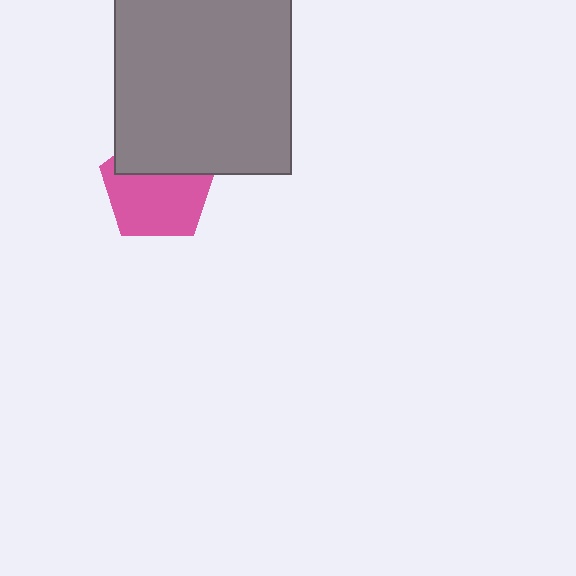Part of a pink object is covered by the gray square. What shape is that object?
It is a pentagon.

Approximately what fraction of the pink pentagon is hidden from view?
Roughly 37% of the pink pentagon is hidden behind the gray square.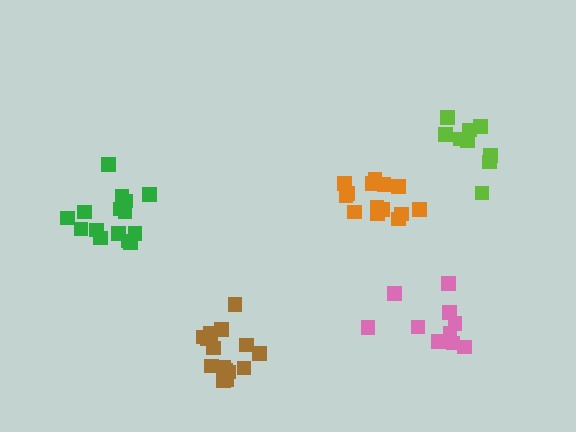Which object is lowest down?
The brown cluster is bottommost.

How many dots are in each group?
Group 1: 14 dots, Group 2: 9 dots, Group 3: 10 dots, Group 4: 15 dots, Group 5: 15 dots (63 total).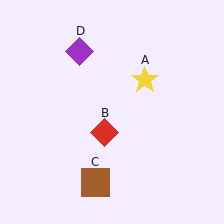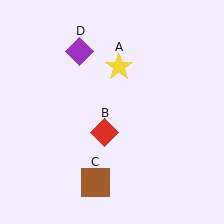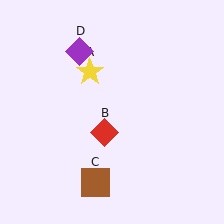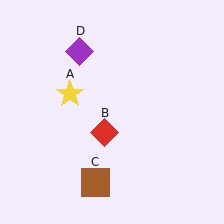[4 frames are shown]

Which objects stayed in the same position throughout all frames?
Red diamond (object B) and brown square (object C) and purple diamond (object D) remained stationary.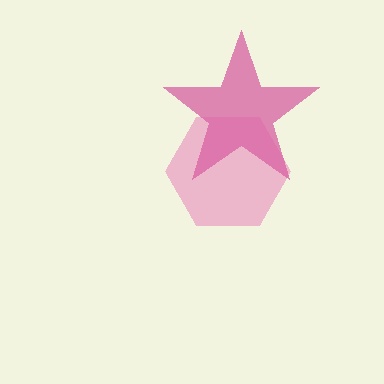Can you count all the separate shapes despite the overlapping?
Yes, there are 2 separate shapes.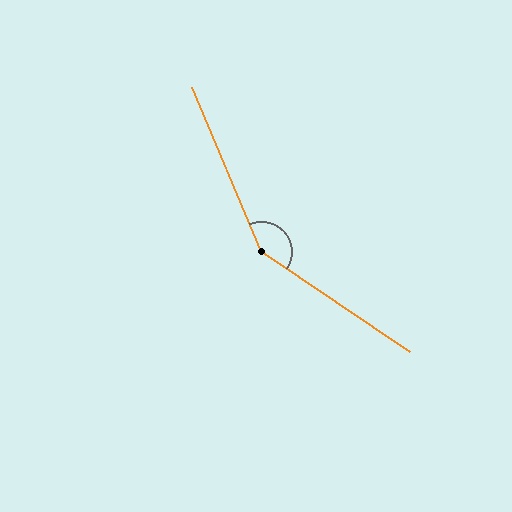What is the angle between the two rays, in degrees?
Approximately 147 degrees.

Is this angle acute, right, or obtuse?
It is obtuse.